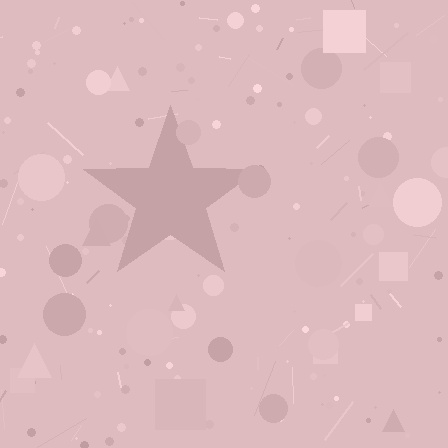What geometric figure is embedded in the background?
A star is embedded in the background.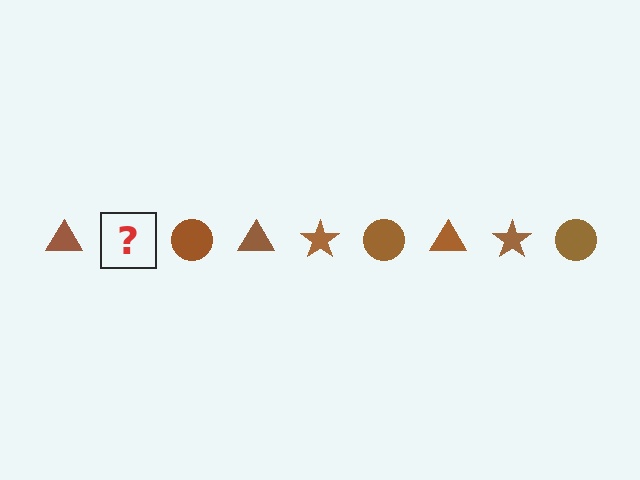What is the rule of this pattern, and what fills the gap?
The rule is that the pattern cycles through triangle, star, circle shapes in brown. The gap should be filled with a brown star.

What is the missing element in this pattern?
The missing element is a brown star.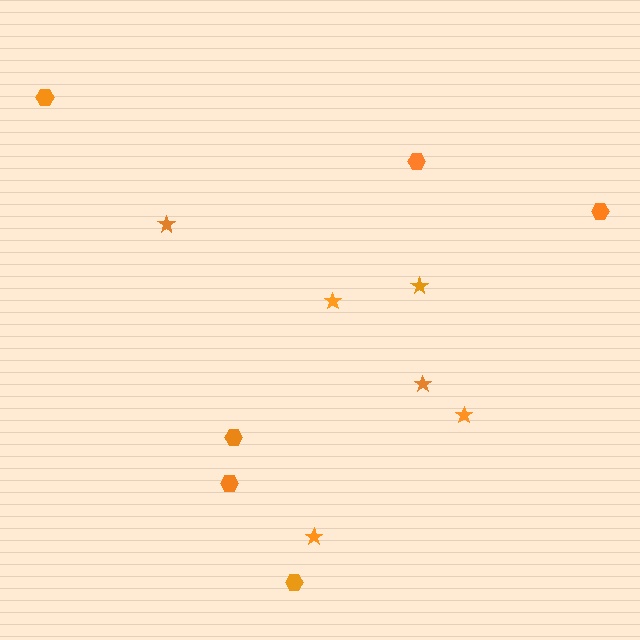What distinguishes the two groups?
There are 2 groups: one group of hexagons (6) and one group of stars (6).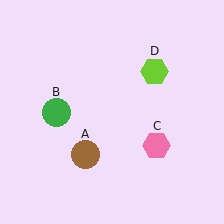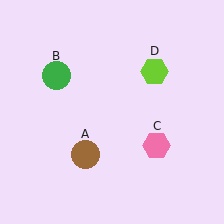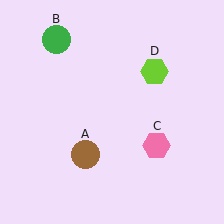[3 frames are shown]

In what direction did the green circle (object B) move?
The green circle (object B) moved up.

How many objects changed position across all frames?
1 object changed position: green circle (object B).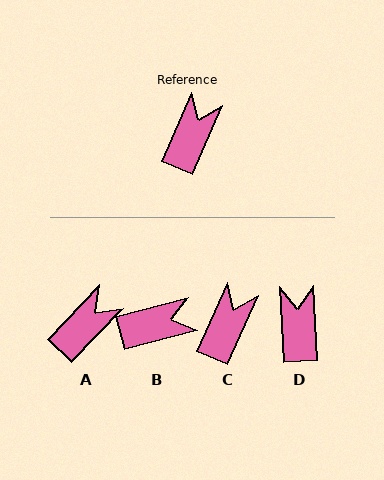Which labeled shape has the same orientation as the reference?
C.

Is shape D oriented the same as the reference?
No, it is off by about 27 degrees.